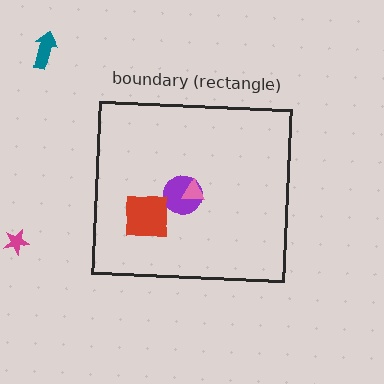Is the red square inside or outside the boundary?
Inside.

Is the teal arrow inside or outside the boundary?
Outside.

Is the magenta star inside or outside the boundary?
Outside.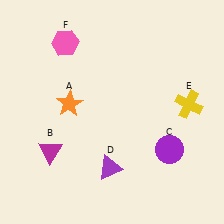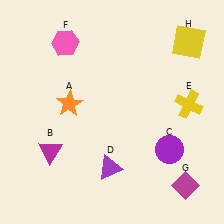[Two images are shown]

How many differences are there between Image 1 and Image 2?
There are 2 differences between the two images.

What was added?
A magenta diamond (G), a yellow square (H) were added in Image 2.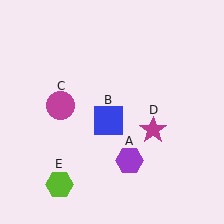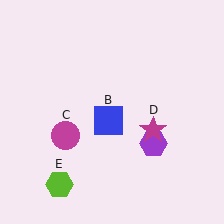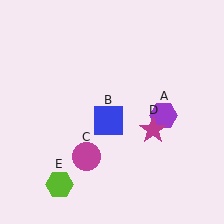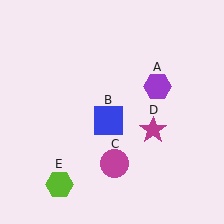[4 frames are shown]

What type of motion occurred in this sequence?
The purple hexagon (object A), magenta circle (object C) rotated counterclockwise around the center of the scene.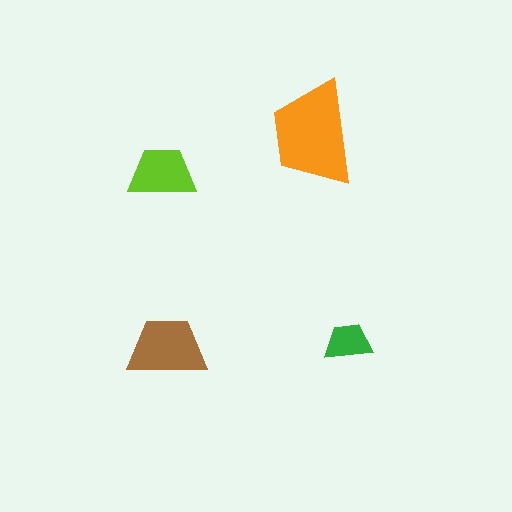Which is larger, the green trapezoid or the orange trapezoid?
The orange one.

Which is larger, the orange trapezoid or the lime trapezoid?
The orange one.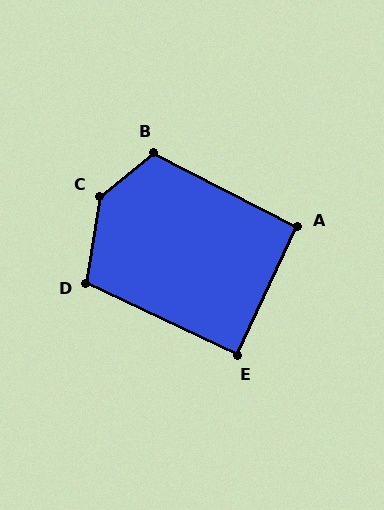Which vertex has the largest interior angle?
C, at approximately 138 degrees.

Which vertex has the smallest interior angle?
E, at approximately 90 degrees.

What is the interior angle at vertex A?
Approximately 92 degrees (approximately right).